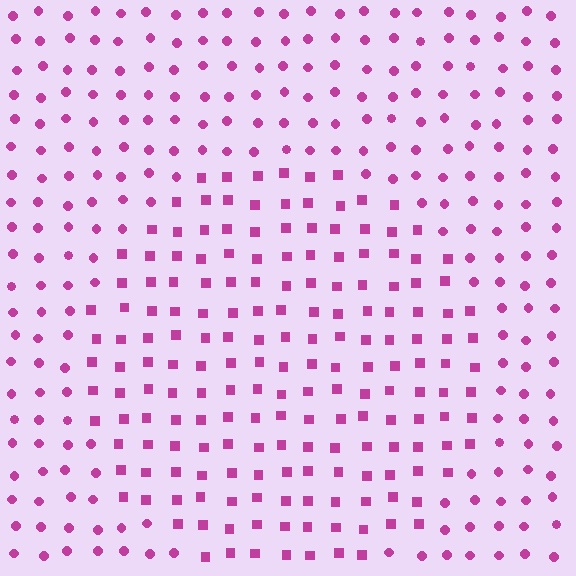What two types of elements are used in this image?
The image uses squares inside the circle region and circles outside it.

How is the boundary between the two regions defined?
The boundary is defined by a change in element shape: squares inside vs. circles outside. All elements share the same color and spacing.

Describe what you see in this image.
The image is filled with small magenta elements arranged in a uniform grid. A circle-shaped region contains squares, while the surrounding area contains circles. The boundary is defined purely by the change in element shape.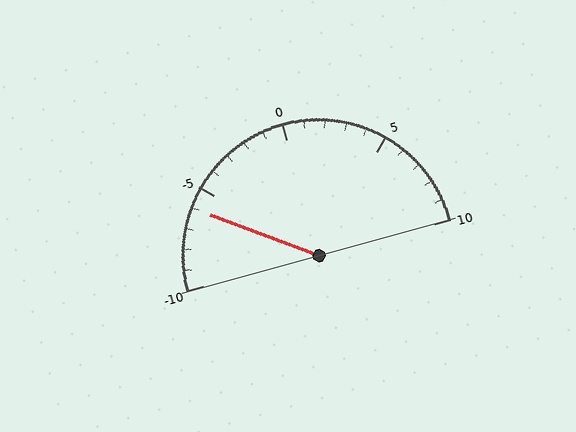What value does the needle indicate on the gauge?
The needle indicates approximately -6.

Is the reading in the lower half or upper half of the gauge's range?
The reading is in the lower half of the range (-10 to 10).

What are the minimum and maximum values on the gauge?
The gauge ranges from -10 to 10.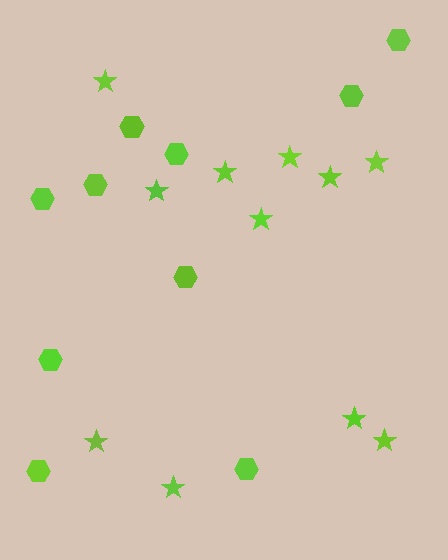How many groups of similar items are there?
There are 2 groups: one group of hexagons (10) and one group of stars (11).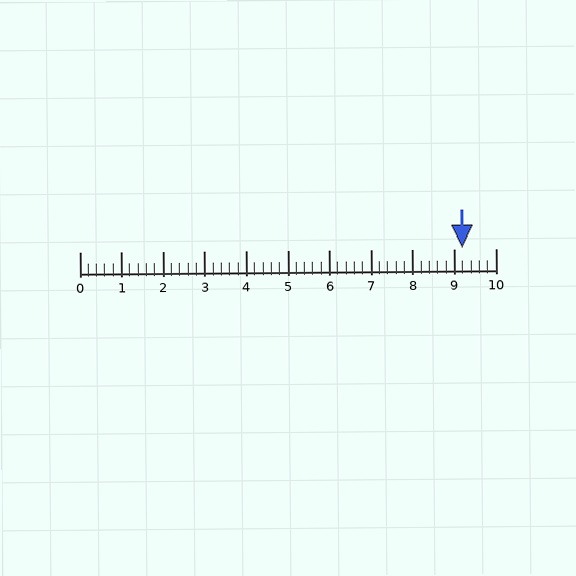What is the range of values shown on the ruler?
The ruler shows values from 0 to 10.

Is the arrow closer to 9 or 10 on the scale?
The arrow is closer to 9.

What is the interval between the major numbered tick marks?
The major tick marks are spaced 1 units apart.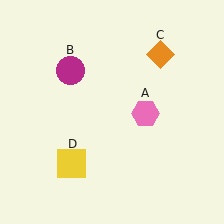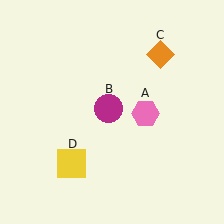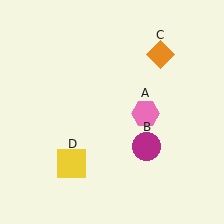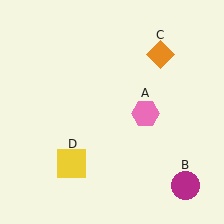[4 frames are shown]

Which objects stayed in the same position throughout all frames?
Pink hexagon (object A) and orange diamond (object C) and yellow square (object D) remained stationary.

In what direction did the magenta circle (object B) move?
The magenta circle (object B) moved down and to the right.